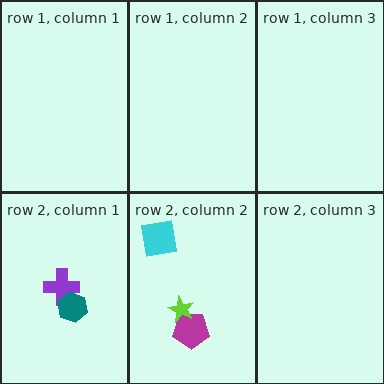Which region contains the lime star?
The row 2, column 2 region.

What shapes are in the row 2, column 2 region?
The magenta pentagon, the cyan square, the lime star.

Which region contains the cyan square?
The row 2, column 2 region.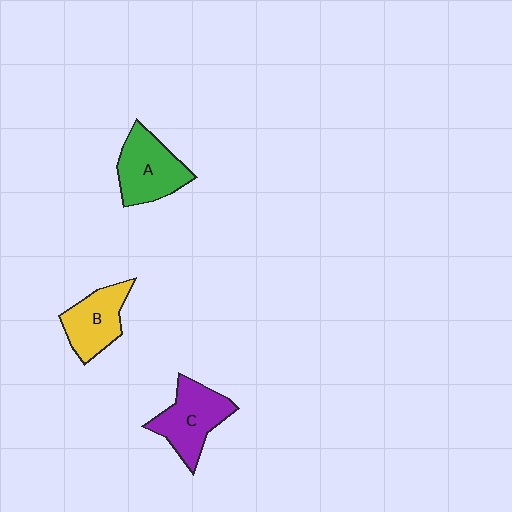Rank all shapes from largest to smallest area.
From largest to smallest: C (purple), A (green), B (yellow).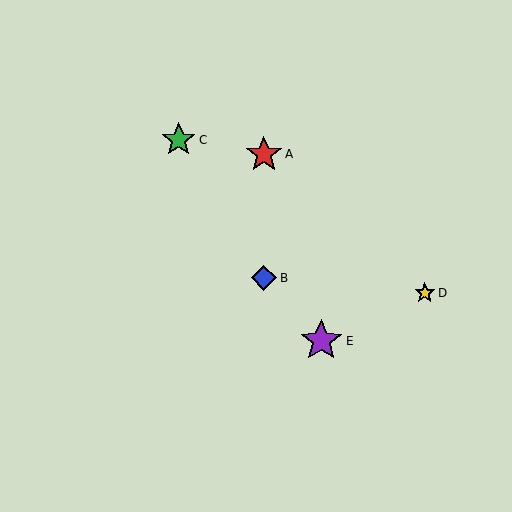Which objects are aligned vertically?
Objects A, B are aligned vertically.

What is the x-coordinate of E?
Object E is at x≈321.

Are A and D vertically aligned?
No, A is at x≈264 and D is at x≈425.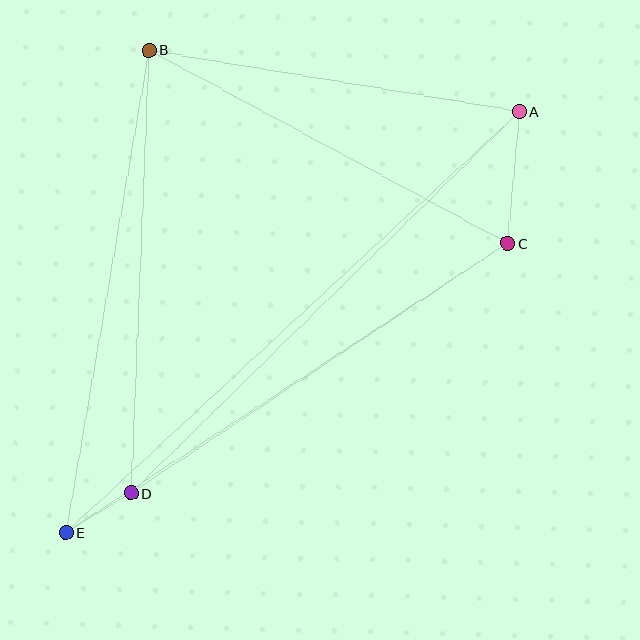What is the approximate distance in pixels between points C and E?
The distance between C and E is approximately 528 pixels.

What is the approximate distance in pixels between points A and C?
The distance between A and C is approximately 133 pixels.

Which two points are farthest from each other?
Points A and E are farthest from each other.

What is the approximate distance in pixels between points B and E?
The distance between B and E is approximately 490 pixels.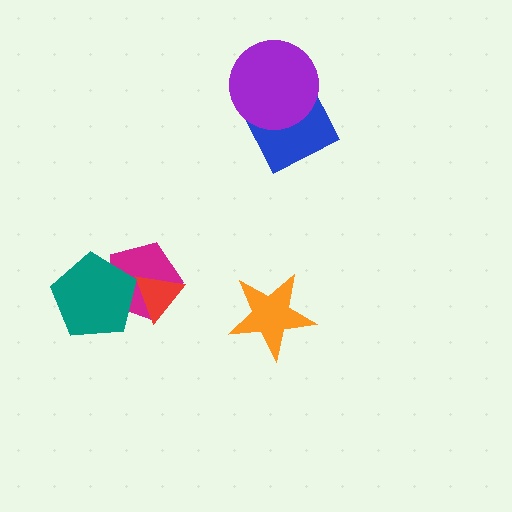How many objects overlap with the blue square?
1 object overlaps with the blue square.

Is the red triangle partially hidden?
Yes, it is partially covered by another shape.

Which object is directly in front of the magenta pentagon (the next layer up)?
The red triangle is directly in front of the magenta pentagon.